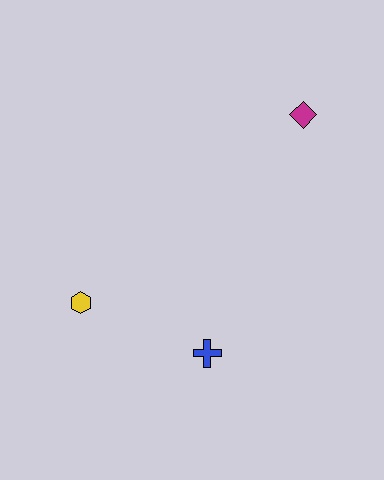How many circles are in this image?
There are no circles.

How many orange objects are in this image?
There are no orange objects.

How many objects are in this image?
There are 3 objects.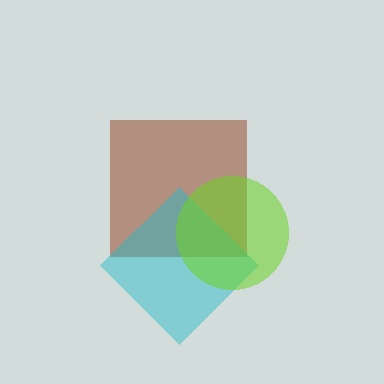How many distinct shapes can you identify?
There are 3 distinct shapes: a brown square, a cyan diamond, a lime circle.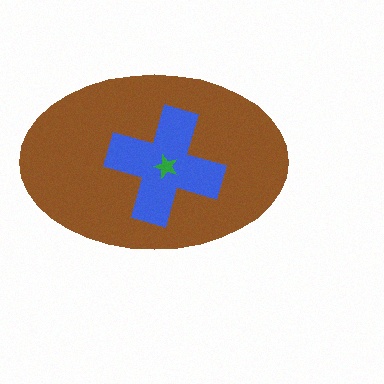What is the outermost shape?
The brown ellipse.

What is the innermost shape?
The green star.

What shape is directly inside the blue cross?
The green star.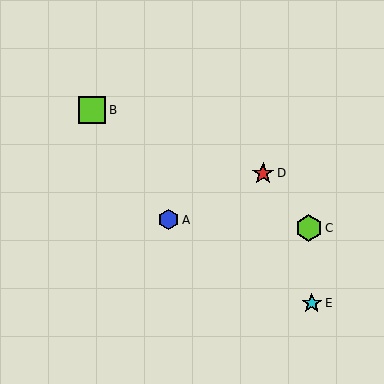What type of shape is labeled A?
Shape A is a blue hexagon.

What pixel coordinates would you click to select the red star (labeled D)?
Click at (263, 173) to select the red star D.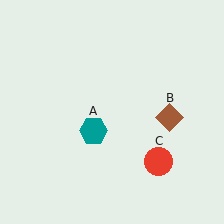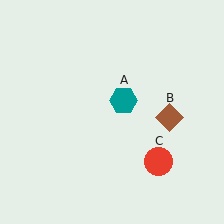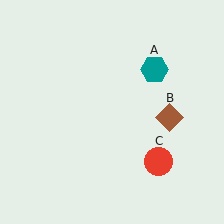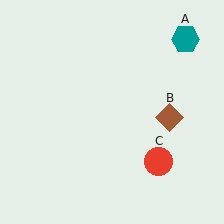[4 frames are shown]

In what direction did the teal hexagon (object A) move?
The teal hexagon (object A) moved up and to the right.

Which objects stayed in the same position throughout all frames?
Brown diamond (object B) and red circle (object C) remained stationary.